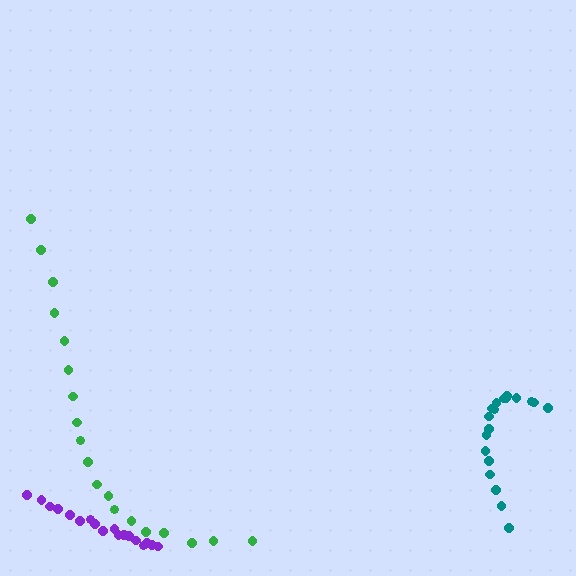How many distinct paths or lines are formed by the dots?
There are 3 distinct paths.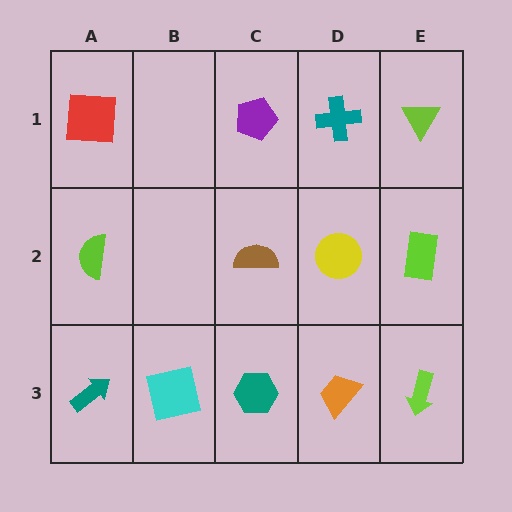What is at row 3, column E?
A lime arrow.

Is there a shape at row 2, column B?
No, that cell is empty.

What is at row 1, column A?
A red square.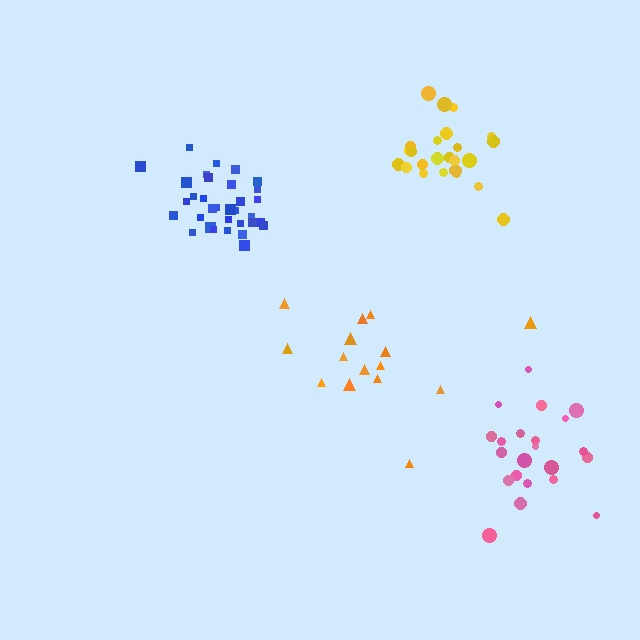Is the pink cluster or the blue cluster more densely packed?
Blue.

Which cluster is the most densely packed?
Blue.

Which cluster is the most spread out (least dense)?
Orange.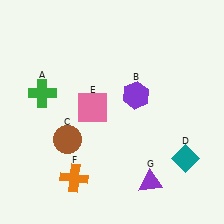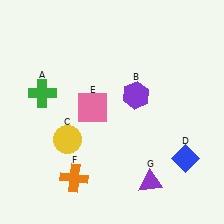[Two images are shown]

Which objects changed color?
C changed from brown to yellow. D changed from teal to blue.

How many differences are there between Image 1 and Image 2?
There are 2 differences between the two images.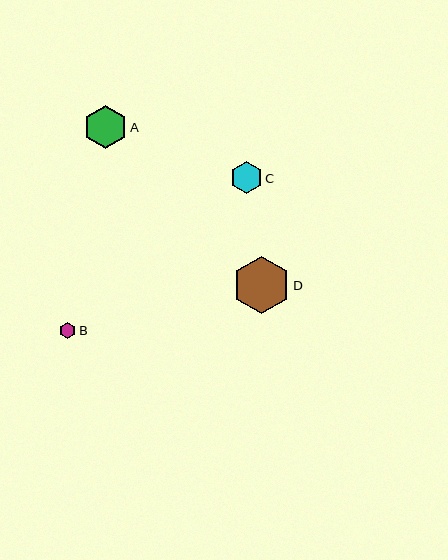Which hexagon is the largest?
Hexagon D is the largest with a size of approximately 58 pixels.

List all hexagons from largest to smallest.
From largest to smallest: D, A, C, B.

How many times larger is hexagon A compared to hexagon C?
Hexagon A is approximately 1.3 times the size of hexagon C.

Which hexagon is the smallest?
Hexagon B is the smallest with a size of approximately 16 pixels.